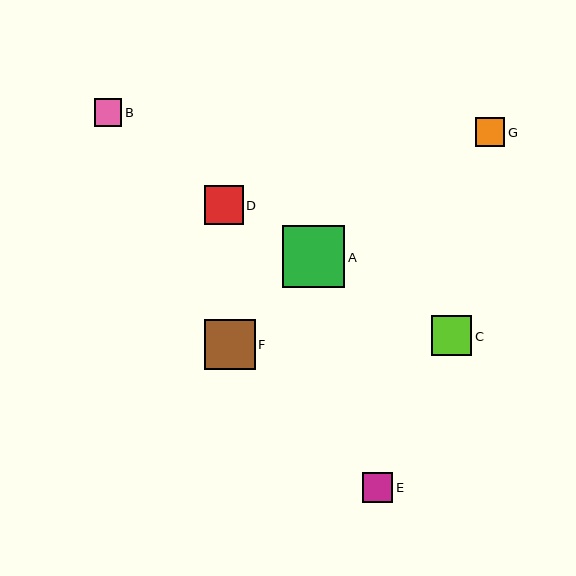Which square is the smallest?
Square B is the smallest with a size of approximately 27 pixels.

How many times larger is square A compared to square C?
Square A is approximately 1.5 times the size of square C.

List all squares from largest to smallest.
From largest to smallest: A, F, C, D, E, G, B.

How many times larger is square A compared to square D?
Square A is approximately 1.6 times the size of square D.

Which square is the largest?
Square A is the largest with a size of approximately 62 pixels.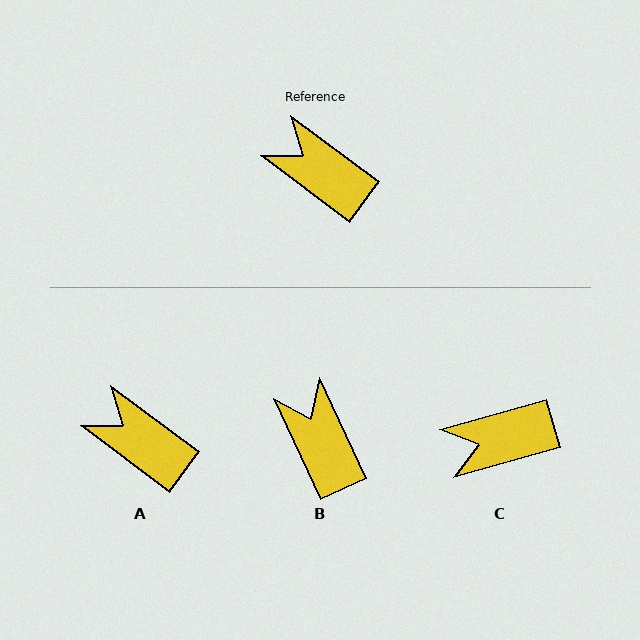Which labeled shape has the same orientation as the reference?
A.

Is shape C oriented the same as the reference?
No, it is off by about 52 degrees.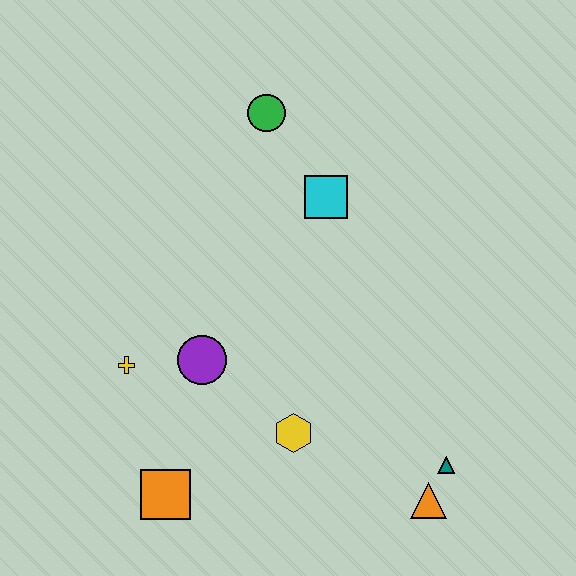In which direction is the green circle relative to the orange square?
The green circle is above the orange square.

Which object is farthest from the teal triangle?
The green circle is farthest from the teal triangle.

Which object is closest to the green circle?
The cyan square is closest to the green circle.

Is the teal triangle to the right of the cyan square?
Yes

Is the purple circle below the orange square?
No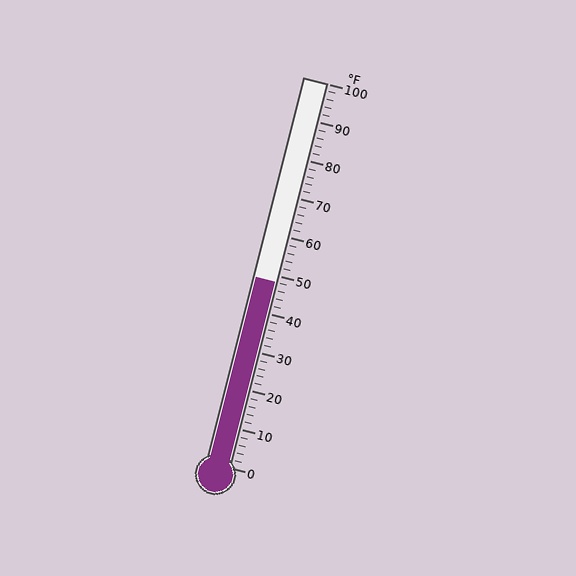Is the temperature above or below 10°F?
The temperature is above 10°F.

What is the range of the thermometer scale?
The thermometer scale ranges from 0°F to 100°F.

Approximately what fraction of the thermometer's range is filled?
The thermometer is filled to approximately 50% of its range.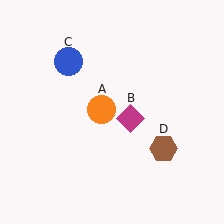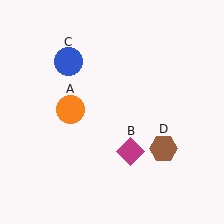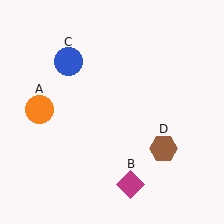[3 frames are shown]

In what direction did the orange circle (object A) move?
The orange circle (object A) moved left.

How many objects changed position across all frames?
2 objects changed position: orange circle (object A), magenta diamond (object B).